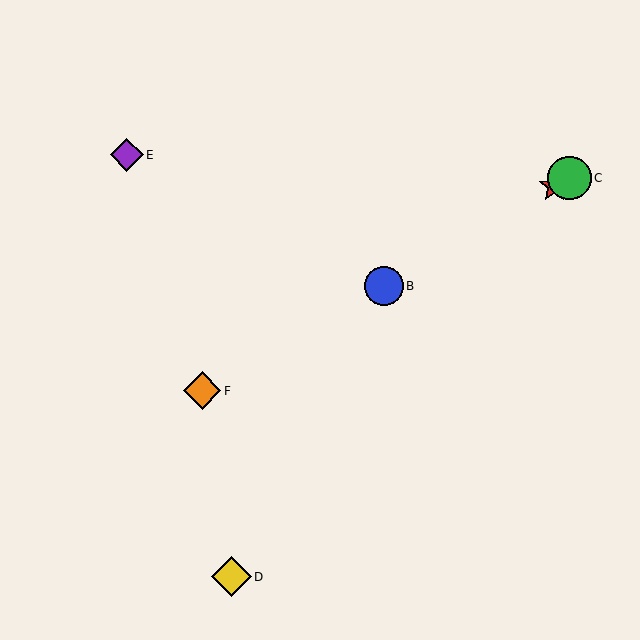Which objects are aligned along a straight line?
Objects A, B, C, F are aligned along a straight line.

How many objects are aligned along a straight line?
4 objects (A, B, C, F) are aligned along a straight line.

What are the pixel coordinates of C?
Object C is at (569, 178).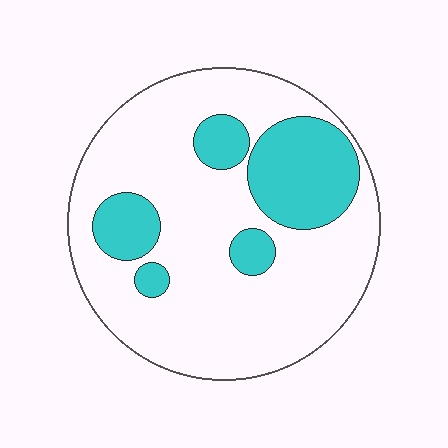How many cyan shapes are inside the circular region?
5.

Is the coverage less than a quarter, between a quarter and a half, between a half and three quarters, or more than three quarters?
Less than a quarter.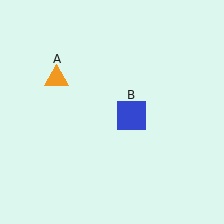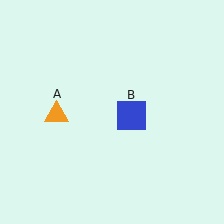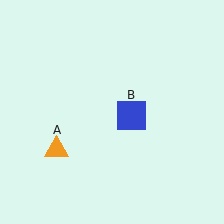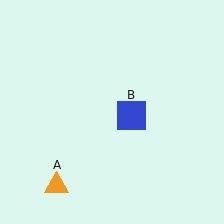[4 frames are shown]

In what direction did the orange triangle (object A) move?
The orange triangle (object A) moved down.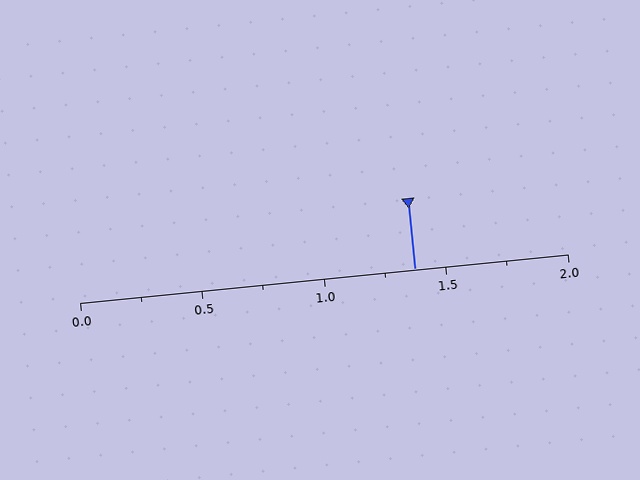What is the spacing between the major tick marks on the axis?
The major ticks are spaced 0.5 apart.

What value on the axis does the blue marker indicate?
The marker indicates approximately 1.38.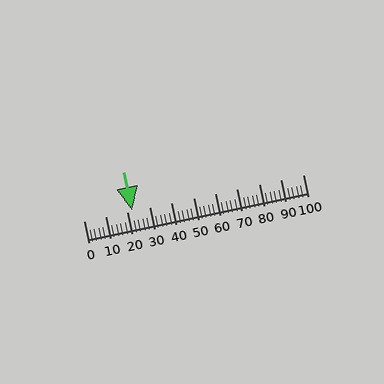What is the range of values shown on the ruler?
The ruler shows values from 0 to 100.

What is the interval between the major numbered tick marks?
The major tick marks are spaced 10 units apart.